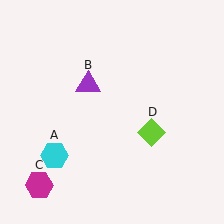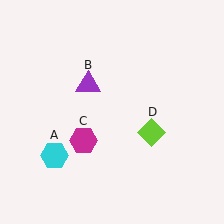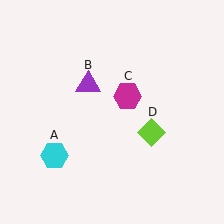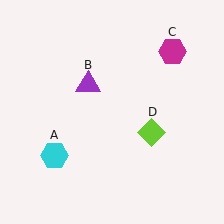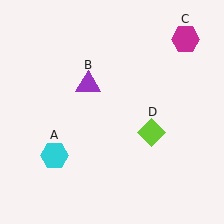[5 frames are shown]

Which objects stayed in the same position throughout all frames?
Cyan hexagon (object A) and purple triangle (object B) and lime diamond (object D) remained stationary.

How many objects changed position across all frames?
1 object changed position: magenta hexagon (object C).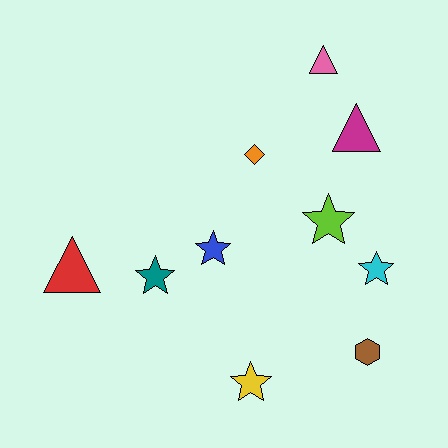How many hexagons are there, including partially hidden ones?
There is 1 hexagon.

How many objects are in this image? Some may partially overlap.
There are 10 objects.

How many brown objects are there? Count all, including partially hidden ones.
There is 1 brown object.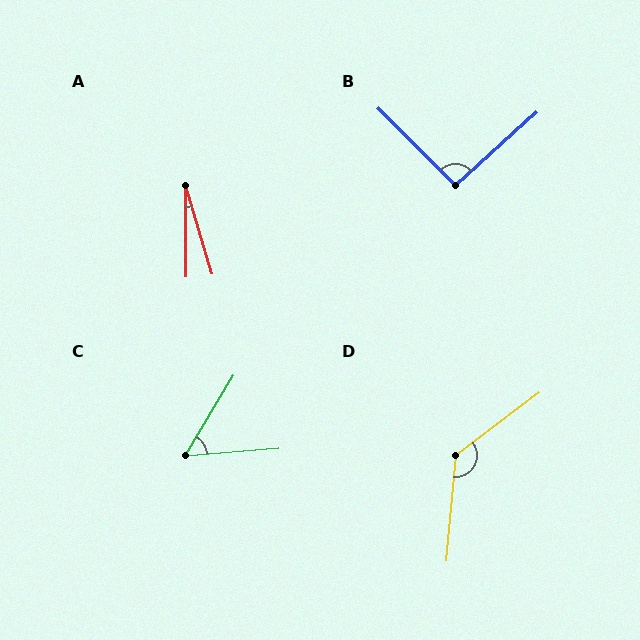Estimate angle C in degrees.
Approximately 55 degrees.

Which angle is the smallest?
A, at approximately 16 degrees.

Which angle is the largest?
D, at approximately 132 degrees.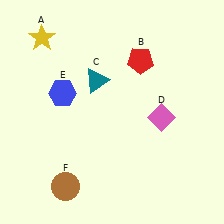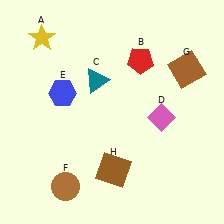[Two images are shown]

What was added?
A brown square (G), a brown square (H) were added in Image 2.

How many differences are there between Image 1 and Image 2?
There are 2 differences between the two images.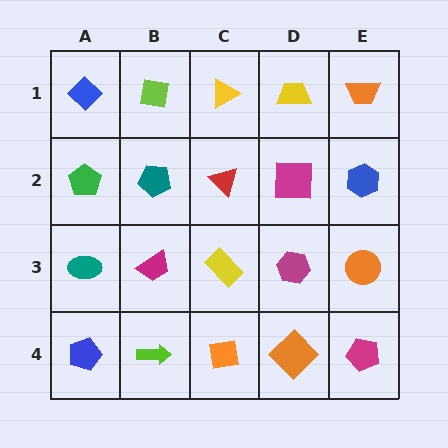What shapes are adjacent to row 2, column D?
A yellow trapezoid (row 1, column D), a magenta hexagon (row 3, column D), a red triangle (row 2, column C), a blue hexagon (row 2, column E).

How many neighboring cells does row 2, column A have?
3.